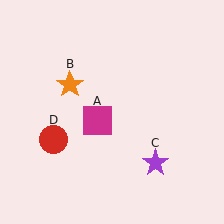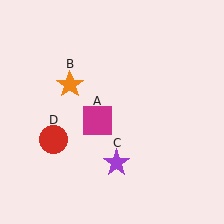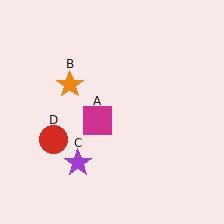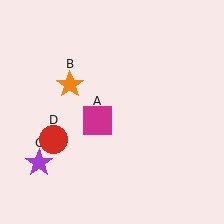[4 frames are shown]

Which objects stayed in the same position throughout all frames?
Magenta square (object A) and orange star (object B) and red circle (object D) remained stationary.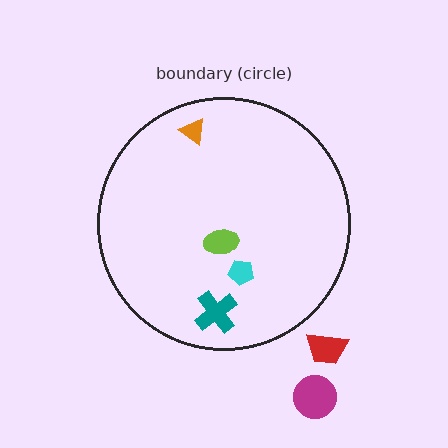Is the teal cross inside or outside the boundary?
Inside.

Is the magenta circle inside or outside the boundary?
Outside.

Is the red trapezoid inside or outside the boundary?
Outside.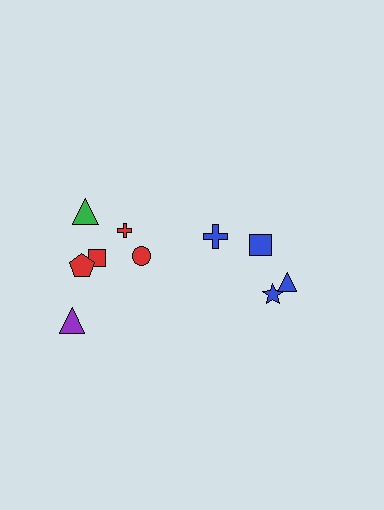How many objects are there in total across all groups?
There are 10 objects.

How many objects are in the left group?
There are 6 objects.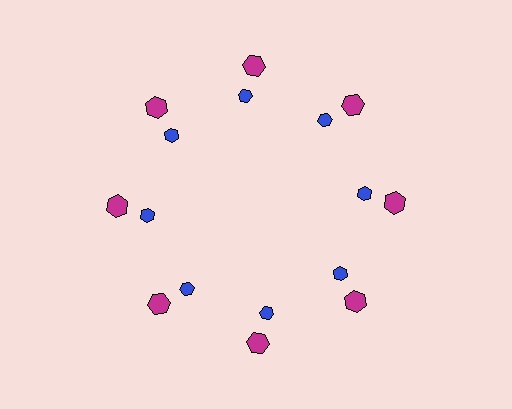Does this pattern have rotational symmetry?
Yes, this pattern has 8-fold rotational symmetry. It looks the same after rotating 45 degrees around the center.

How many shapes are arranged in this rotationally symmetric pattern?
There are 16 shapes, arranged in 8 groups of 2.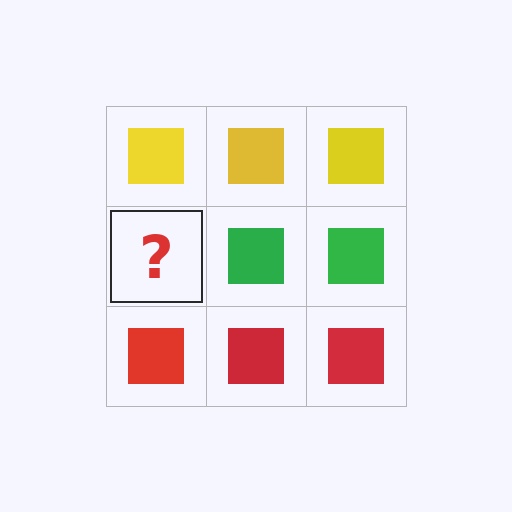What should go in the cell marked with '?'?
The missing cell should contain a green square.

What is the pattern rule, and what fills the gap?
The rule is that each row has a consistent color. The gap should be filled with a green square.